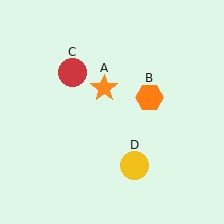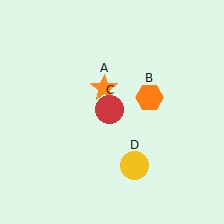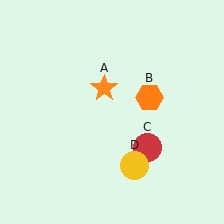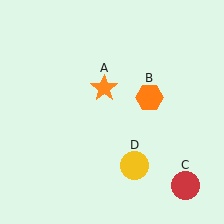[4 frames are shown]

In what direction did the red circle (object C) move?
The red circle (object C) moved down and to the right.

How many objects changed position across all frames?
1 object changed position: red circle (object C).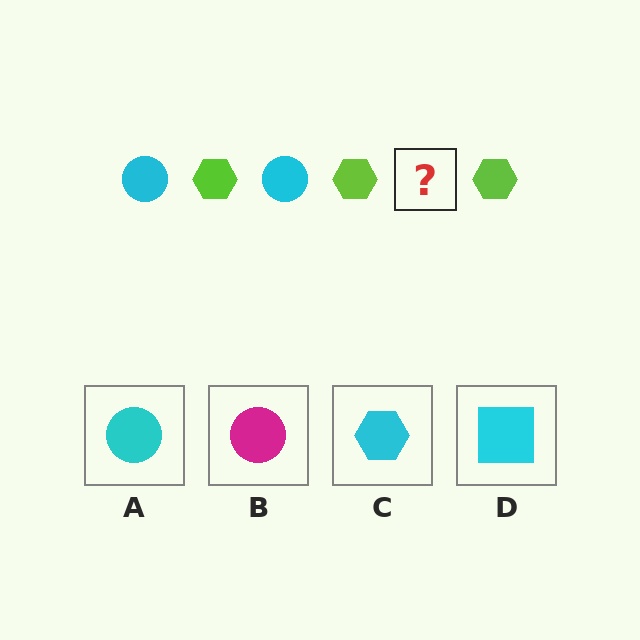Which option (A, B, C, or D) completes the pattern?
A.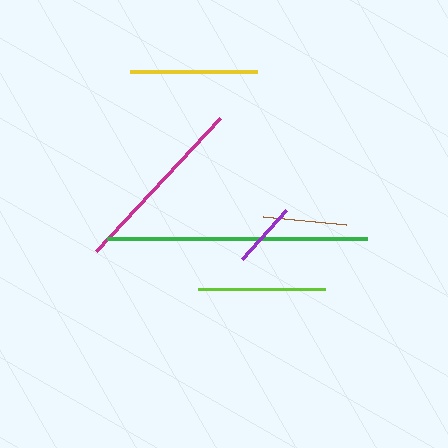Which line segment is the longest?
The green line is the longest at approximately 259 pixels.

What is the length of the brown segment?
The brown segment is approximately 83 pixels long.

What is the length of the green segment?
The green segment is approximately 259 pixels long.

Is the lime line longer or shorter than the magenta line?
The magenta line is longer than the lime line.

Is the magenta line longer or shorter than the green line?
The green line is longer than the magenta line.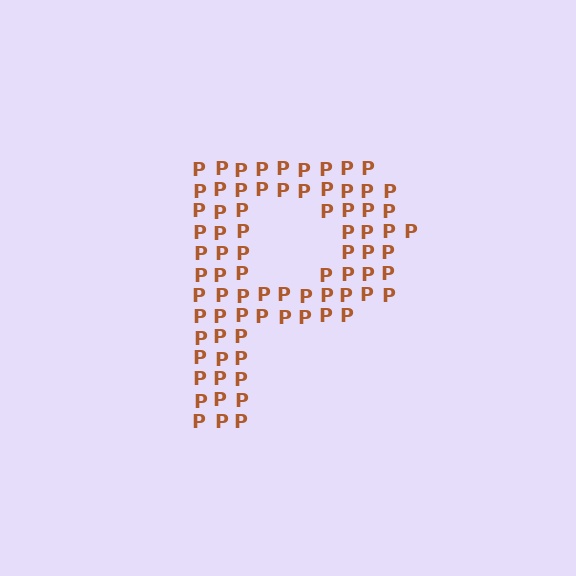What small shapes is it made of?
It is made of small letter P's.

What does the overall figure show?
The overall figure shows the letter P.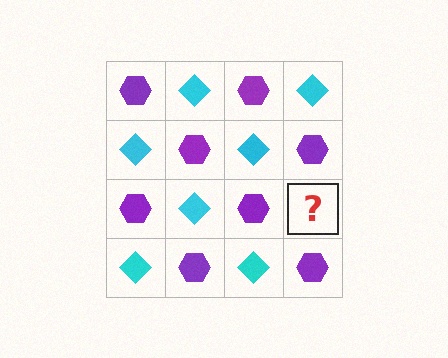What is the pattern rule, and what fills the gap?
The rule is that it alternates purple hexagon and cyan diamond in a checkerboard pattern. The gap should be filled with a cyan diamond.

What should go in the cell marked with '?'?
The missing cell should contain a cyan diamond.